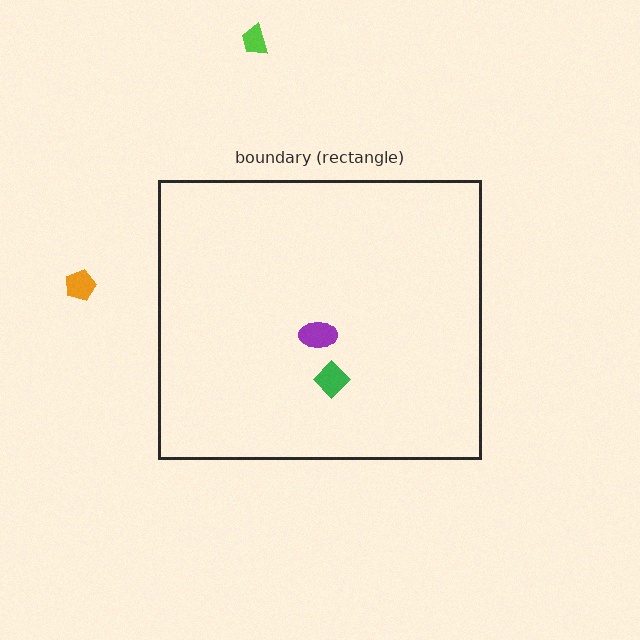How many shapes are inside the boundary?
2 inside, 2 outside.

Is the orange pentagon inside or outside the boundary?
Outside.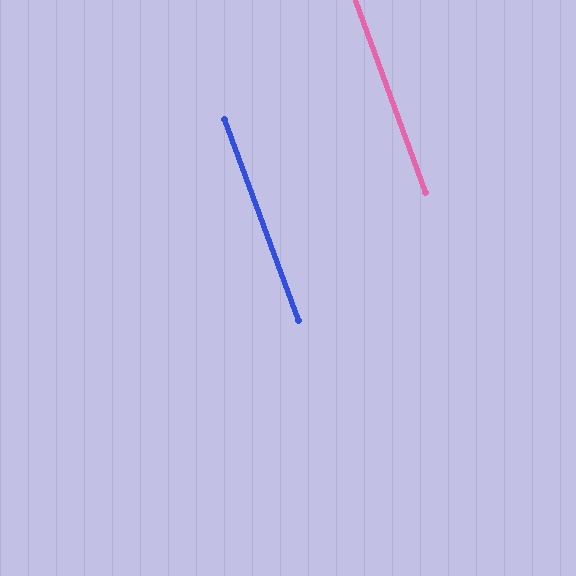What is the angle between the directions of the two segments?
Approximately 0 degrees.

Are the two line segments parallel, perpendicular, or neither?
Parallel — their directions differ by only 0.3°.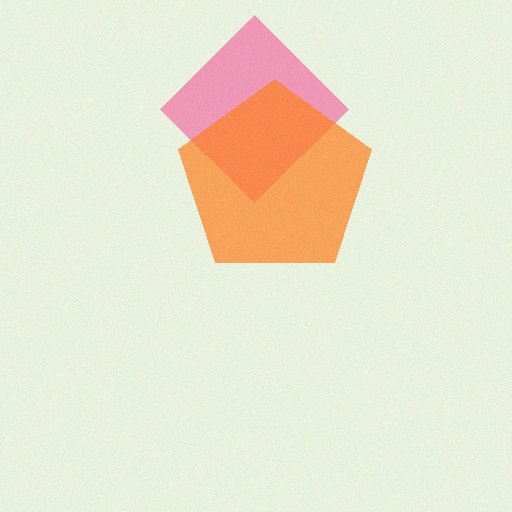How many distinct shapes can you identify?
There are 2 distinct shapes: a pink diamond, an orange pentagon.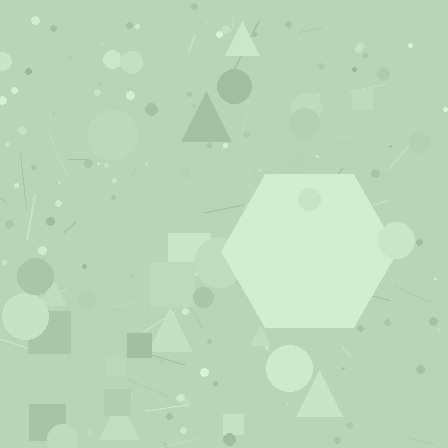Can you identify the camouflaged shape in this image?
The camouflaged shape is a hexagon.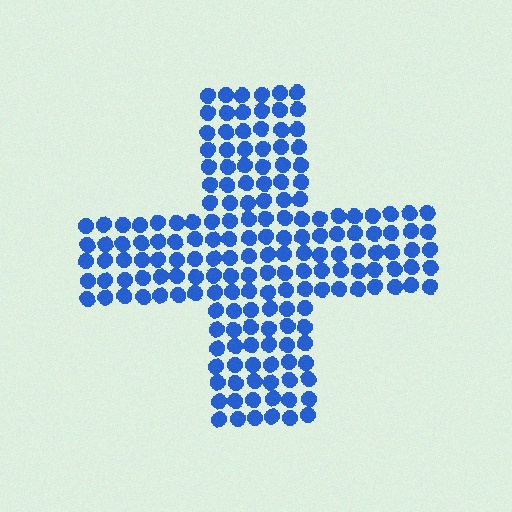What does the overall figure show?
The overall figure shows a cross.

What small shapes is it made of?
It is made of small circles.